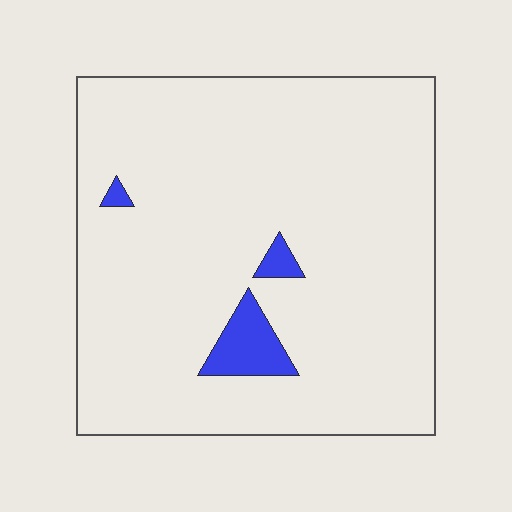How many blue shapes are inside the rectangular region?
3.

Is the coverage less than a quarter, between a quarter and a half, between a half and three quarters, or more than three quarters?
Less than a quarter.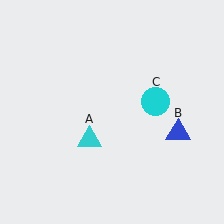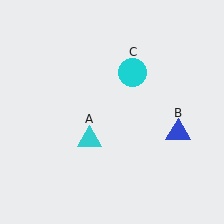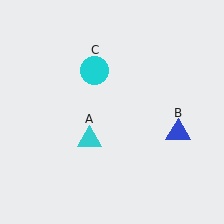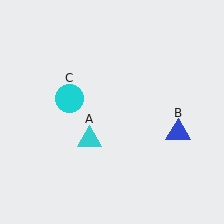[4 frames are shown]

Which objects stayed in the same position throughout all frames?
Cyan triangle (object A) and blue triangle (object B) remained stationary.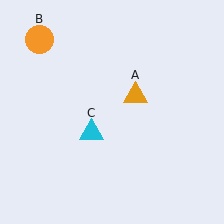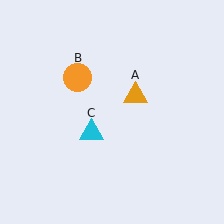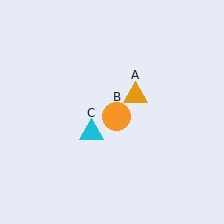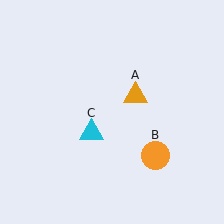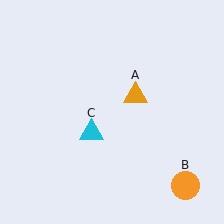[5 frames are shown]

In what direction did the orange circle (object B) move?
The orange circle (object B) moved down and to the right.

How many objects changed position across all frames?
1 object changed position: orange circle (object B).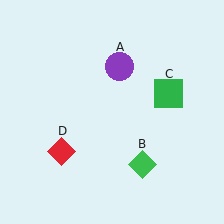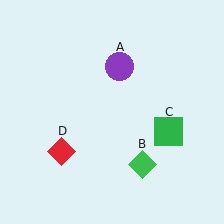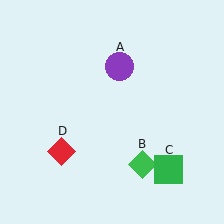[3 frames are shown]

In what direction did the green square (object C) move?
The green square (object C) moved down.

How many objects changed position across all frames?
1 object changed position: green square (object C).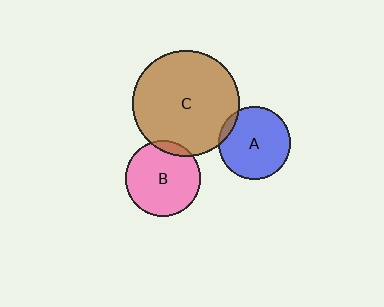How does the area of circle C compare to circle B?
Approximately 2.0 times.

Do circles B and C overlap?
Yes.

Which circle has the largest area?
Circle C (brown).